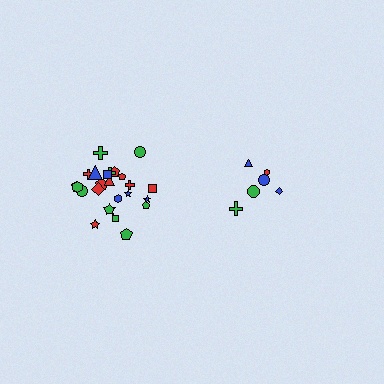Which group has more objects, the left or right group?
The left group.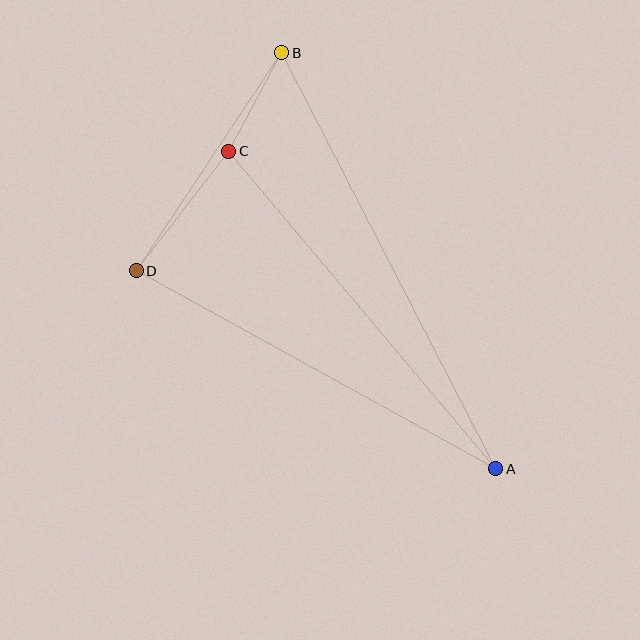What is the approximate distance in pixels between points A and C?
The distance between A and C is approximately 415 pixels.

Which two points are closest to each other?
Points B and C are closest to each other.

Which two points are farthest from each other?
Points A and B are farthest from each other.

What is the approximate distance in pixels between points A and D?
The distance between A and D is approximately 410 pixels.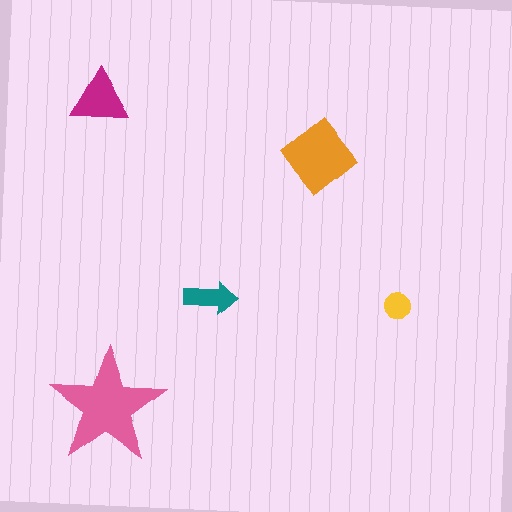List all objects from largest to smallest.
The pink star, the orange diamond, the magenta triangle, the teal arrow, the yellow circle.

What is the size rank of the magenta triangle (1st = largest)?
3rd.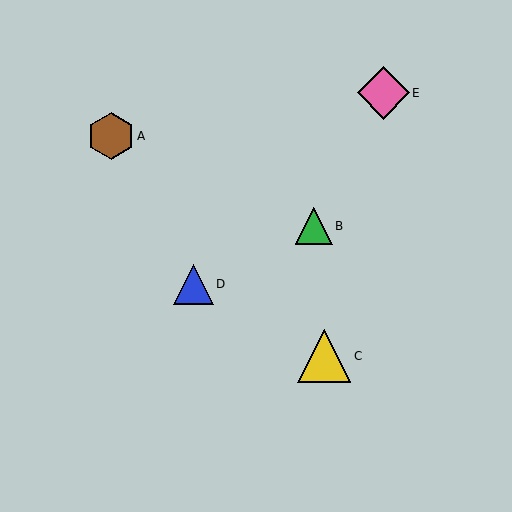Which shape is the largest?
The yellow triangle (labeled C) is the largest.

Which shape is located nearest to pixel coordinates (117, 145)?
The brown hexagon (labeled A) at (111, 136) is nearest to that location.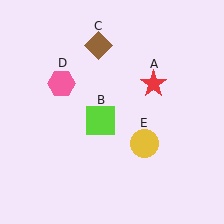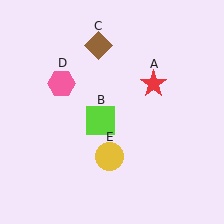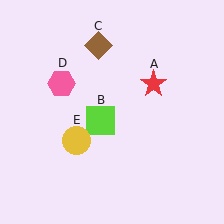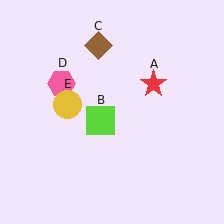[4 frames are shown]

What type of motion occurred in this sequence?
The yellow circle (object E) rotated clockwise around the center of the scene.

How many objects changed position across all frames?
1 object changed position: yellow circle (object E).